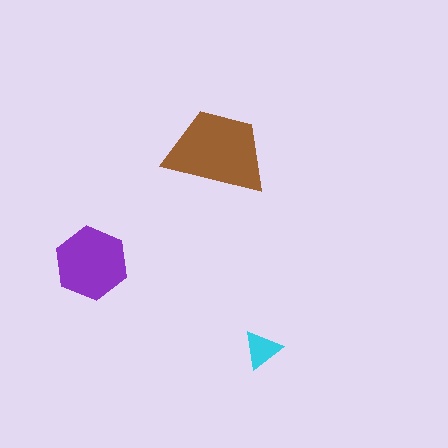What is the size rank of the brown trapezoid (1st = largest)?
1st.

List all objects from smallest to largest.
The cyan triangle, the purple hexagon, the brown trapezoid.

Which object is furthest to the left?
The purple hexagon is leftmost.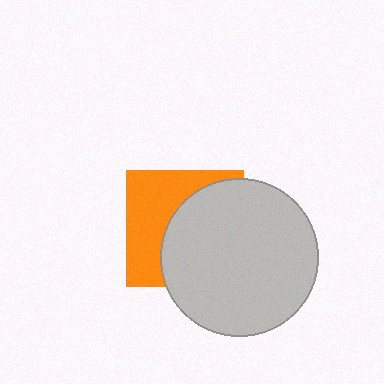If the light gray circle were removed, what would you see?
You would see the complete orange square.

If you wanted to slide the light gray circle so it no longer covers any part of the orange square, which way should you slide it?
Slide it right — that is the most direct way to separate the two shapes.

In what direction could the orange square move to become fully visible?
The orange square could move left. That would shift it out from behind the light gray circle entirely.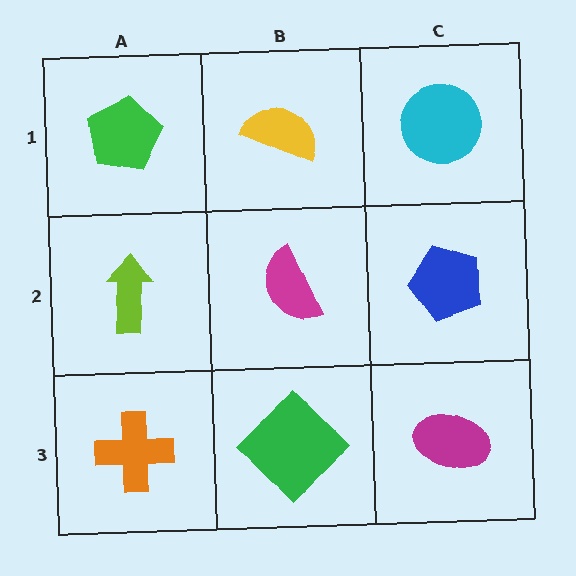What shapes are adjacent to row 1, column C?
A blue pentagon (row 2, column C), a yellow semicircle (row 1, column B).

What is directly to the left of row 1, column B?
A green pentagon.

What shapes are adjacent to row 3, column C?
A blue pentagon (row 2, column C), a green diamond (row 3, column B).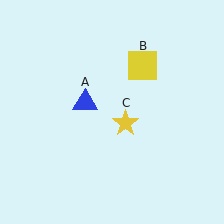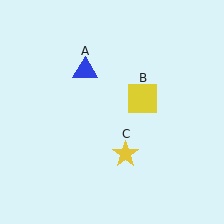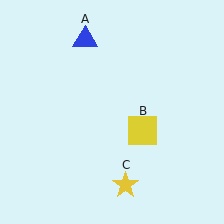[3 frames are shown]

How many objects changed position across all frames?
3 objects changed position: blue triangle (object A), yellow square (object B), yellow star (object C).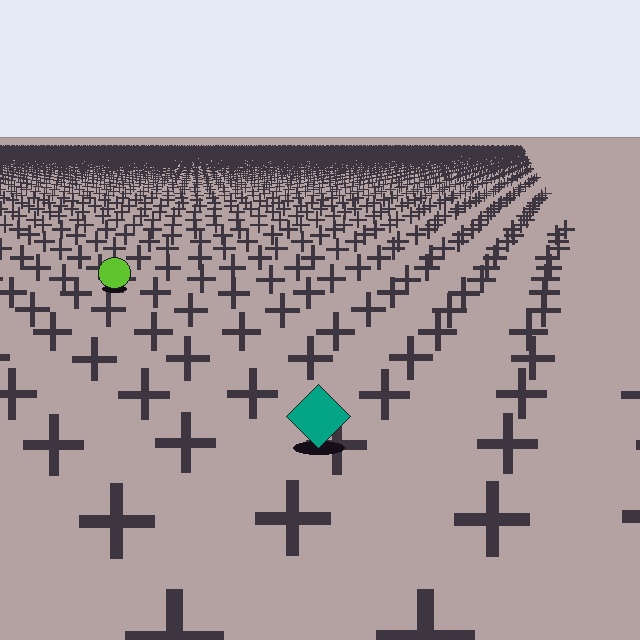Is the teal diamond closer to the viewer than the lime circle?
Yes. The teal diamond is closer — you can tell from the texture gradient: the ground texture is coarser near it.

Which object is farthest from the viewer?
The lime circle is farthest from the viewer. It appears smaller and the ground texture around it is denser.